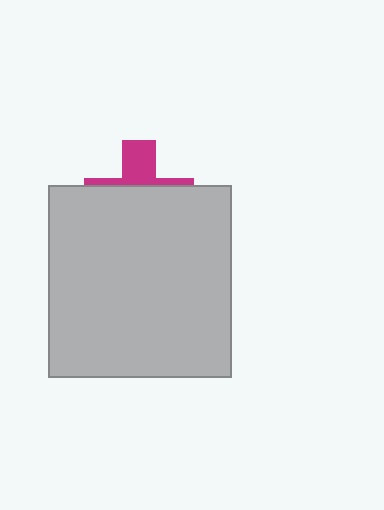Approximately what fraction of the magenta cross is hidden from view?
Roughly 66% of the magenta cross is hidden behind the light gray rectangle.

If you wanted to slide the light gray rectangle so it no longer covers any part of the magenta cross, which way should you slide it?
Slide it down — that is the most direct way to separate the two shapes.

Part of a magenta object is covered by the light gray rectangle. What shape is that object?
It is a cross.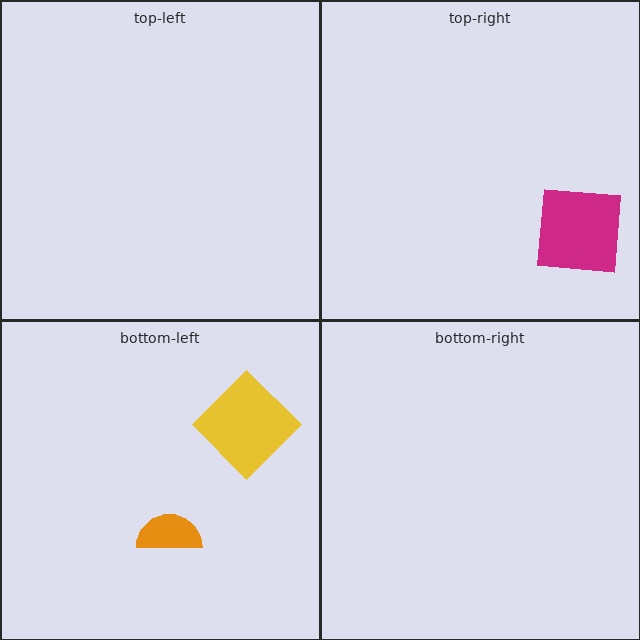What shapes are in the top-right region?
The magenta square.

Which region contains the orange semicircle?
The bottom-left region.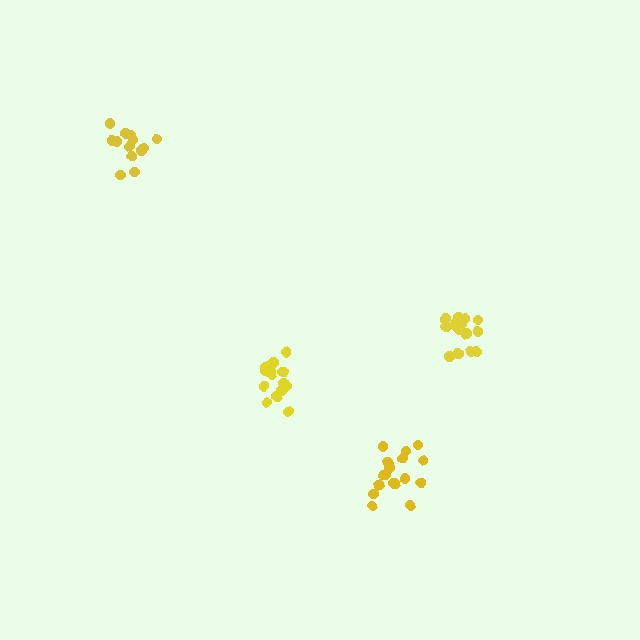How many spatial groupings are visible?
There are 4 spatial groupings.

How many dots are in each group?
Group 1: 17 dots, Group 2: 17 dots, Group 3: 15 dots, Group 4: 14 dots (63 total).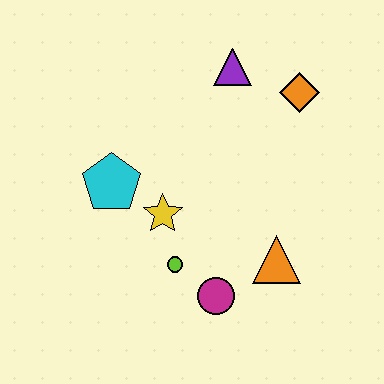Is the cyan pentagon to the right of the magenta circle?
No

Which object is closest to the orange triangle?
The magenta circle is closest to the orange triangle.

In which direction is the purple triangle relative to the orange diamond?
The purple triangle is to the left of the orange diamond.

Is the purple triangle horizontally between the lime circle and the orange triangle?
Yes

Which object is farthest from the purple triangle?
The magenta circle is farthest from the purple triangle.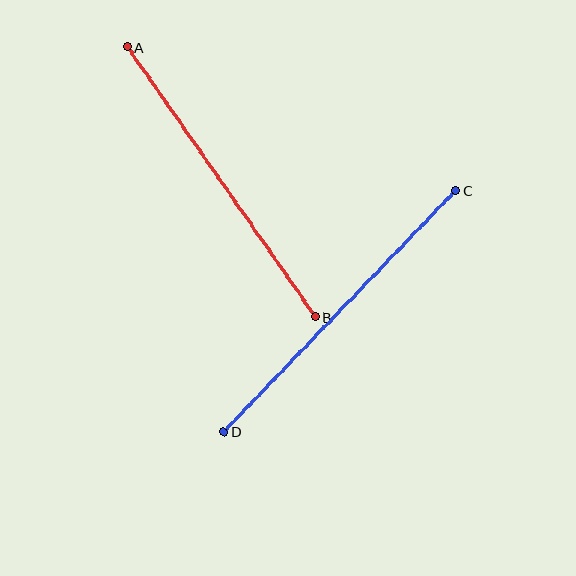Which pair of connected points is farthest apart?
Points C and D are farthest apart.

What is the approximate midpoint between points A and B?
The midpoint is at approximately (221, 182) pixels.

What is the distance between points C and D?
The distance is approximately 335 pixels.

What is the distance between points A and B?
The distance is approximately 329 pixels.